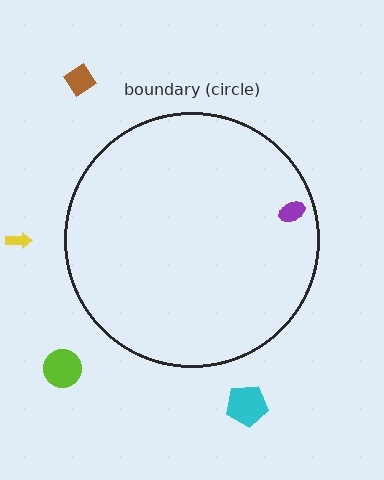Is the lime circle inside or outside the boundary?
Outside.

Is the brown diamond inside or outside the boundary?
Outside.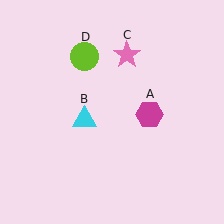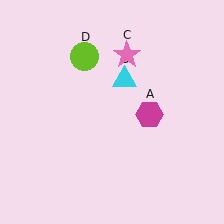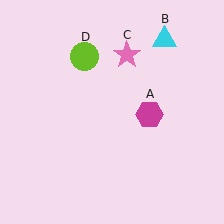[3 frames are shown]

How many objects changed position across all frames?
1 object changed position: cyan triangle (object B).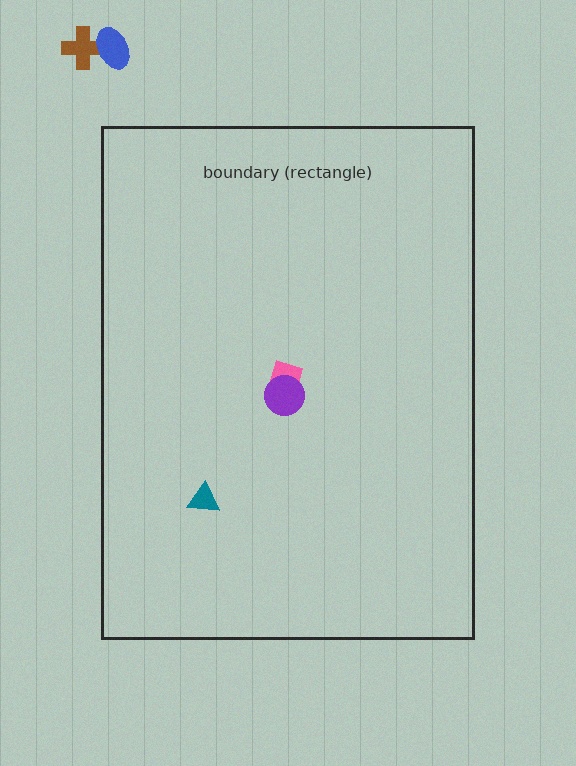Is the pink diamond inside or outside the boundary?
Inside.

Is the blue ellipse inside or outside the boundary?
Outside.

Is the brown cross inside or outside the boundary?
Outside.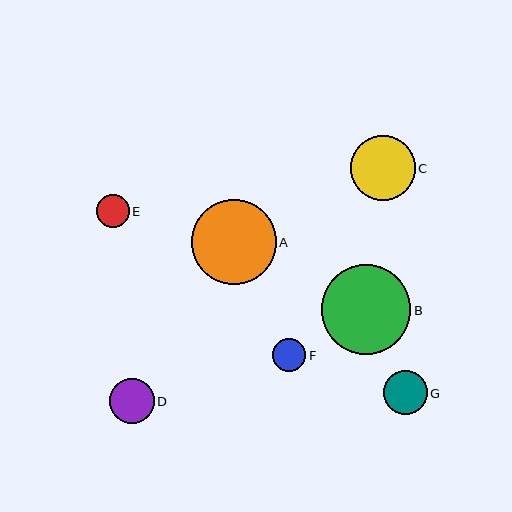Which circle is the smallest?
Circle E is the smallest with a size of approximately 33 pixels.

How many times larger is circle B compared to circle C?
Circle B is approximately 1.4 times the size of circle C.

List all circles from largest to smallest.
From largest to smallest: B, A, C, D, G, F, E.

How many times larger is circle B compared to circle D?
Circle B is approximately 2.0 times the size of circle D.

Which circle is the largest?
Circle B is the largest with a size of approximately 89 pixels.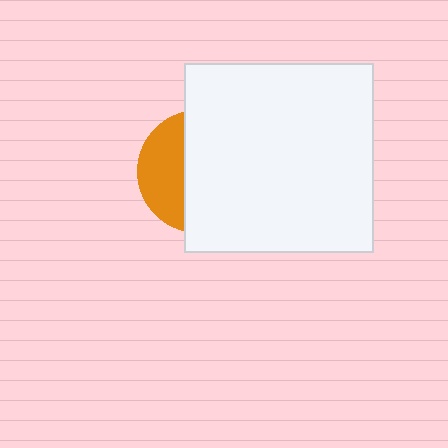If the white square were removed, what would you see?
You would see the complete orange circle.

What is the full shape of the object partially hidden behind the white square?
The partially hidden object is an orange circle.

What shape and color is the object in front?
The object in front is a white square.